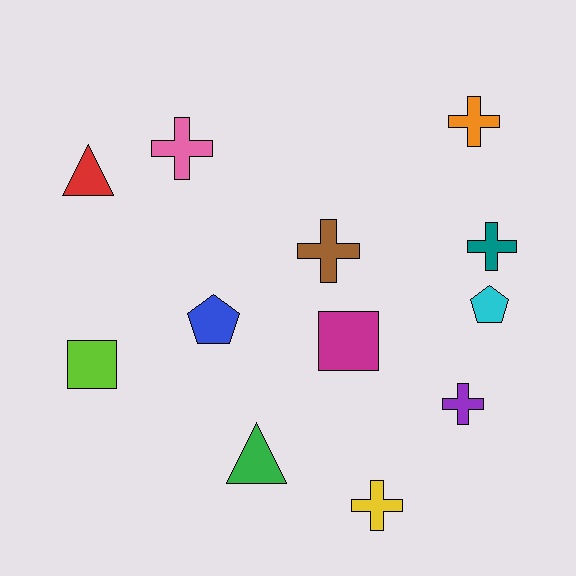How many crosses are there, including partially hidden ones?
There are 6 crosses.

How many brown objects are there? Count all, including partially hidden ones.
There is 1 brown object.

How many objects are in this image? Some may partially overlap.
There are 12 objects.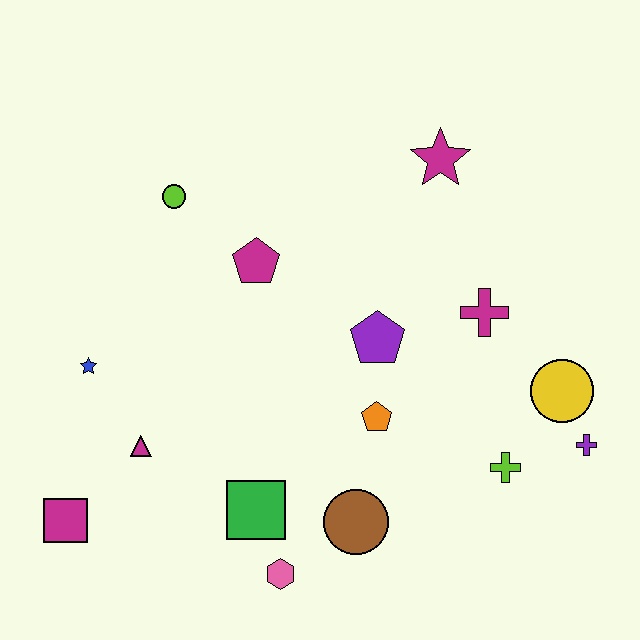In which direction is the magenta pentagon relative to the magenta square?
The magenta pentagon is above the magenta square.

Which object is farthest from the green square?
The magenta star is farthest from the green square.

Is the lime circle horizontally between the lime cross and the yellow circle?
No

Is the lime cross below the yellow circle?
Yes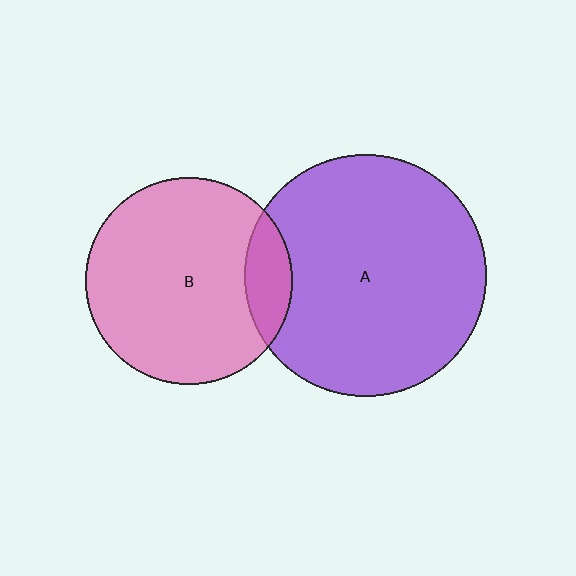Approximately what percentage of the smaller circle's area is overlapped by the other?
Approximately 15%.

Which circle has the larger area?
Circle A (purple).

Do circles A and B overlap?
Yes.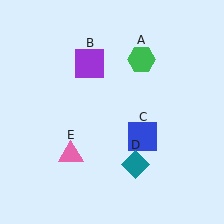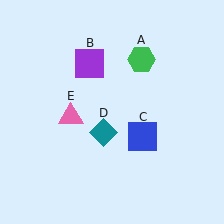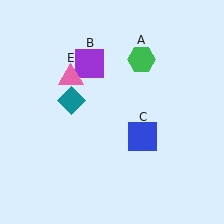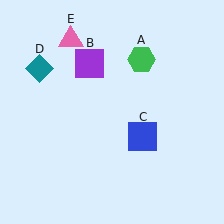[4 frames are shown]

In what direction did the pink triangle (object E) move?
The pink triangle (object E) moved up.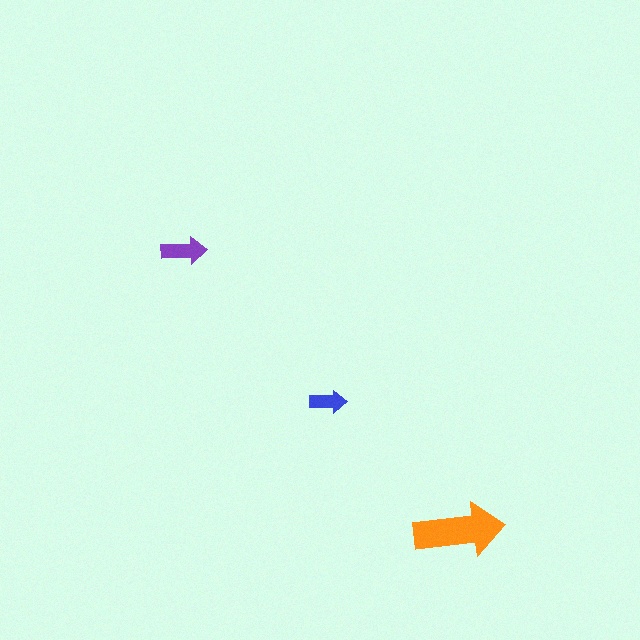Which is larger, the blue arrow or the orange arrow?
The orange one.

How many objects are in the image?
There are 3 objects in the image.